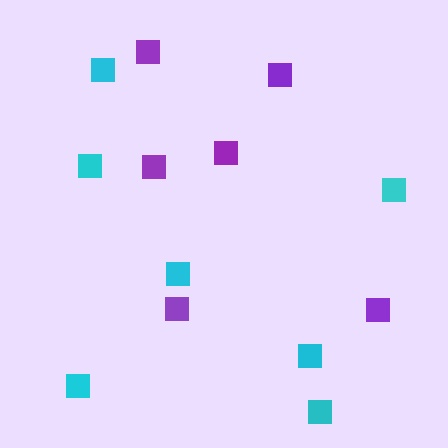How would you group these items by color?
There are 2 groups: one group of purple squares (6) and one group of cyan squares (7).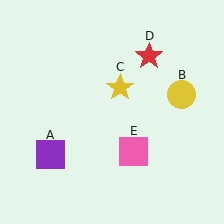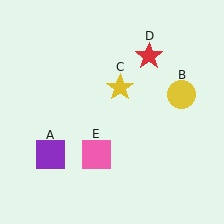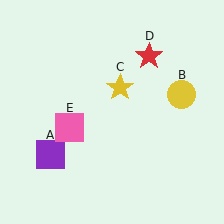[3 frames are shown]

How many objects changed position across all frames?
1 object changed position: pink square (object E).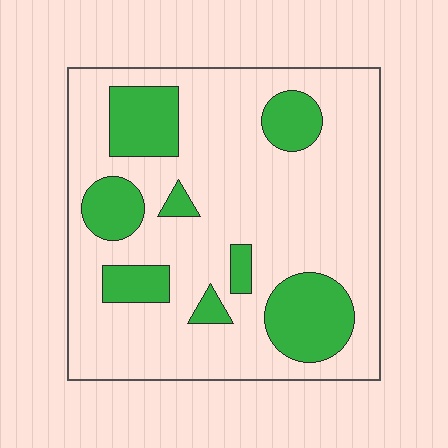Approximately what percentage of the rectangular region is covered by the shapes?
Approximately 25%.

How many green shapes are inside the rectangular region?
8.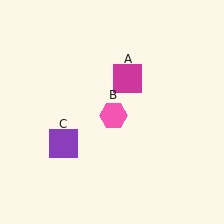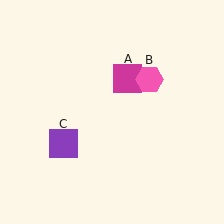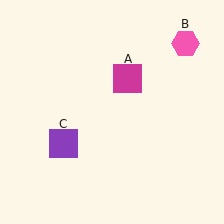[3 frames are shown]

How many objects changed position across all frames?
1 object changed position: pink hexagon (object B).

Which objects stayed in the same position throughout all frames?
Magenta square (object A) and purple square (object C) remained stationary.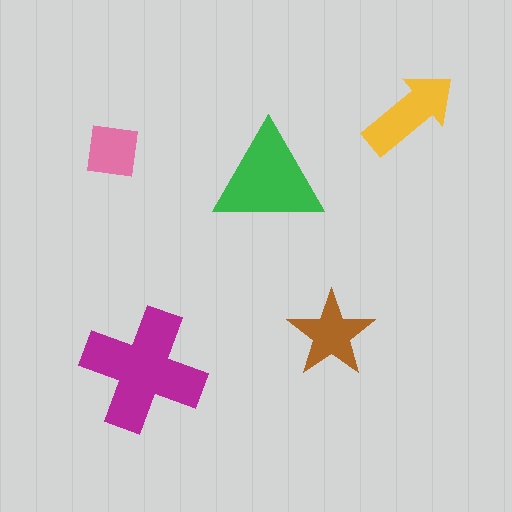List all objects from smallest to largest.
The pink square, the brown star, the yellow arrow, the green triangle, the magenta cross.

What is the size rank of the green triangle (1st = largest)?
2nd.